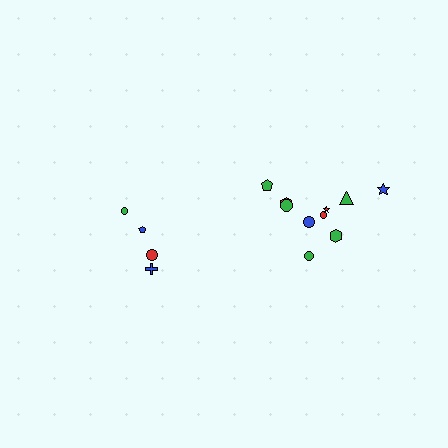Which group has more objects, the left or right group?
The right group.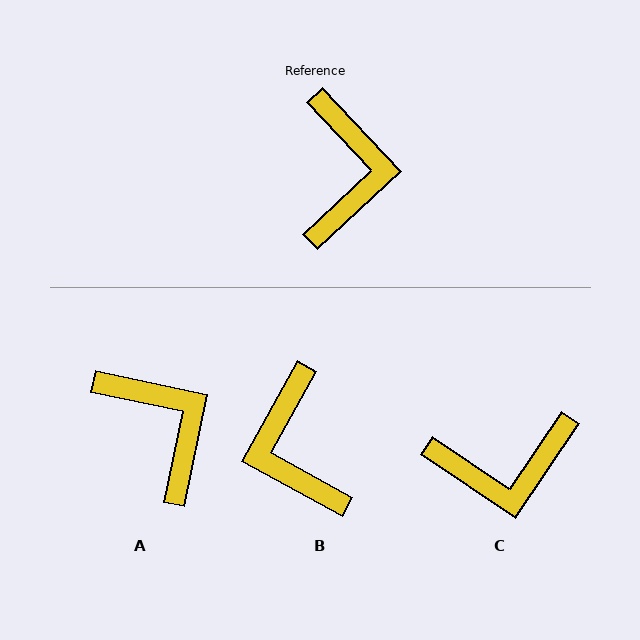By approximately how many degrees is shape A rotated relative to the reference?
Approximately 35 degrees counter-clockwise.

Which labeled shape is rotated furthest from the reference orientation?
B, about 162 degrees away.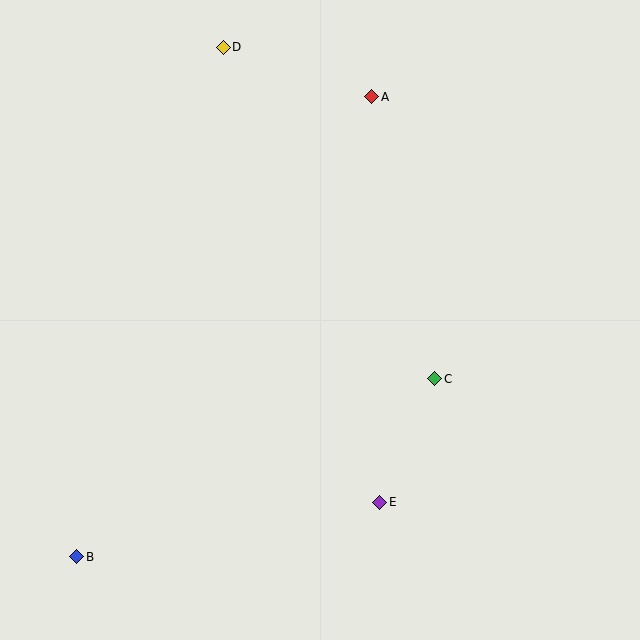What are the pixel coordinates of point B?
Point B is at (77, 557).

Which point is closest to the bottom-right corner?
Point E is closest to the bottom-right corner.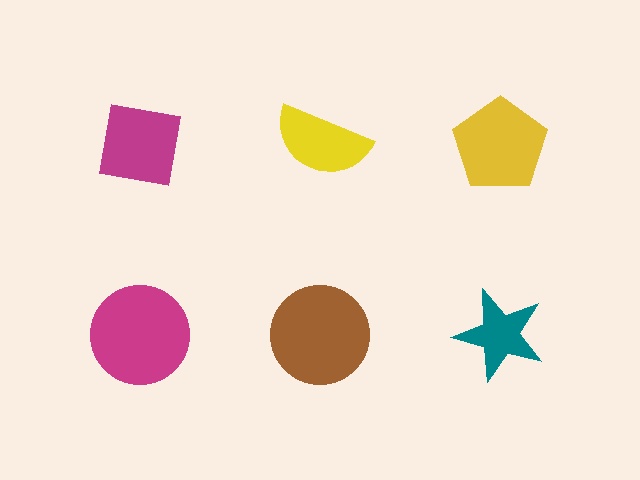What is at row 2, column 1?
A magenta circle.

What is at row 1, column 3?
A yellow pentagon.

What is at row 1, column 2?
A yellow semicircle.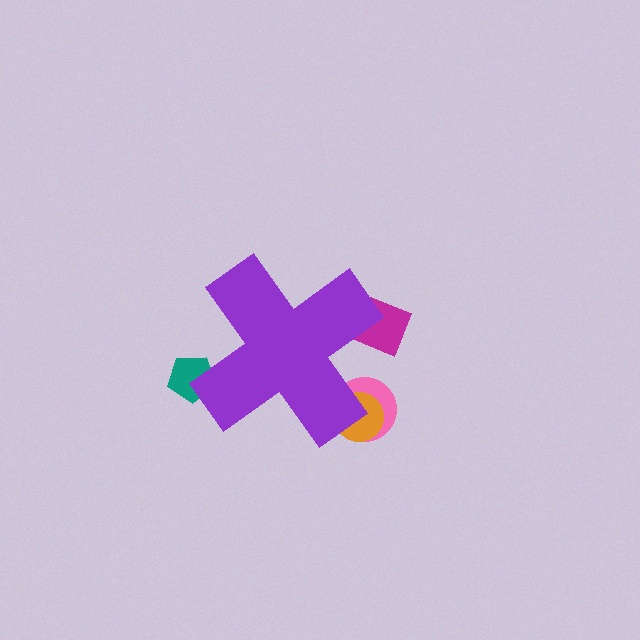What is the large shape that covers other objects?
A purple cross.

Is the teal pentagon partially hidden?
Yes, the teal pentagon is partially hidden behind the purple cross.